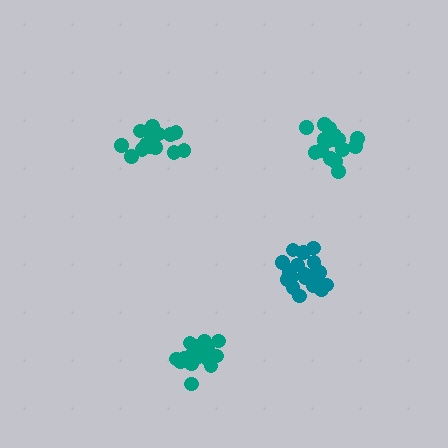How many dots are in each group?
Group 1: 19 dots, Group 2: 17 dots, Group 3: 16 dots, Group 4: 18 dots (70 total).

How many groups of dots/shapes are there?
There are 4 groups.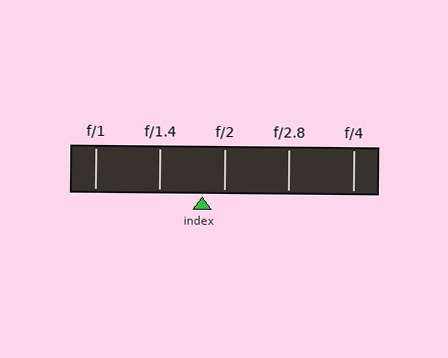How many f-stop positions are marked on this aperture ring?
There are 5 f-stop positions marked.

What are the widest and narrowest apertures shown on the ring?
The widest aperture shown is f/1 and the narrowest is f/4.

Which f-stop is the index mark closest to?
The index mark is closest to f/2.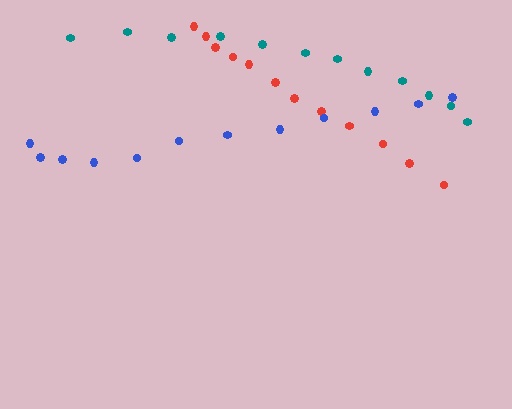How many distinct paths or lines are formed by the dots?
There are 3 distinct paths.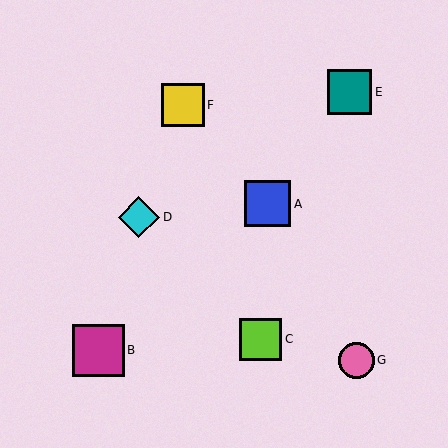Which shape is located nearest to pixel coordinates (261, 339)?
The lime square (labeled C) at (261, 339) is nearest to that location.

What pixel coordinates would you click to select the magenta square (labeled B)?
Click at (98, 350) to select the magenta square B.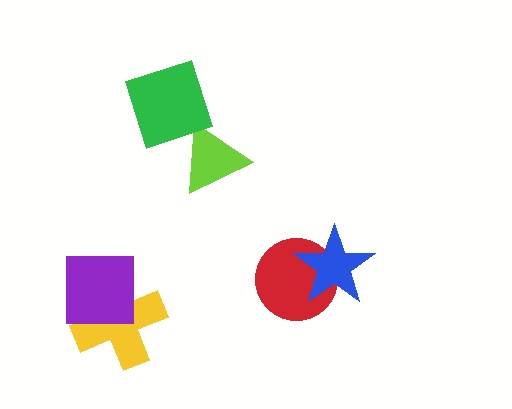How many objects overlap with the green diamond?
1 object overlaps with the green diamond.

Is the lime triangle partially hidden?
Yes, it is partially covered by another shape.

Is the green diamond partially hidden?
No, no other shape covers it.